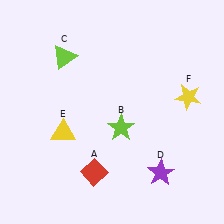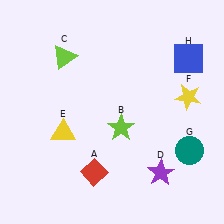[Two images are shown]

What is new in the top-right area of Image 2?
A blue square (H) was added in the top-right area of Image 2.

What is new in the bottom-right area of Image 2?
A teal circle (G) was added in the bottom-right area of Image 2.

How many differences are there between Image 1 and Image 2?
There are 2 differences between the two images.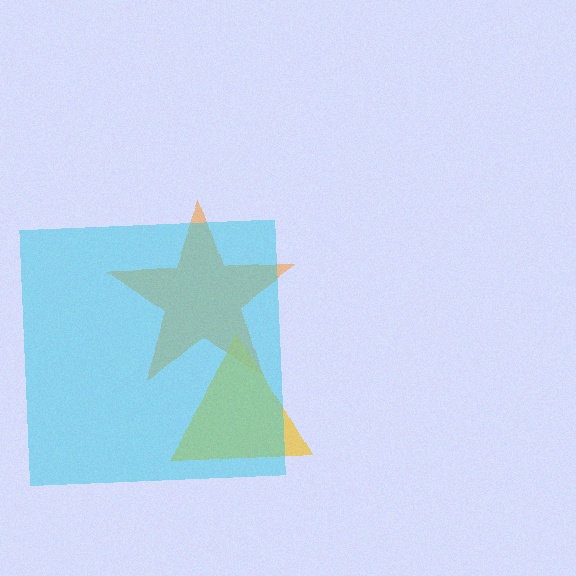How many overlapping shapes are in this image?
There are 3 overlapping shapes in the image.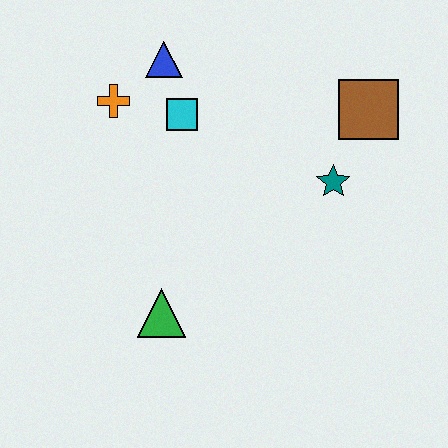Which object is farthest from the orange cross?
The brown square is farthest from the orange cross.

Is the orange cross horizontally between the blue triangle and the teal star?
No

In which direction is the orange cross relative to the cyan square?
The orange cross is to the left of the cyan square.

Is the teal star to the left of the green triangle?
No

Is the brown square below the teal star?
No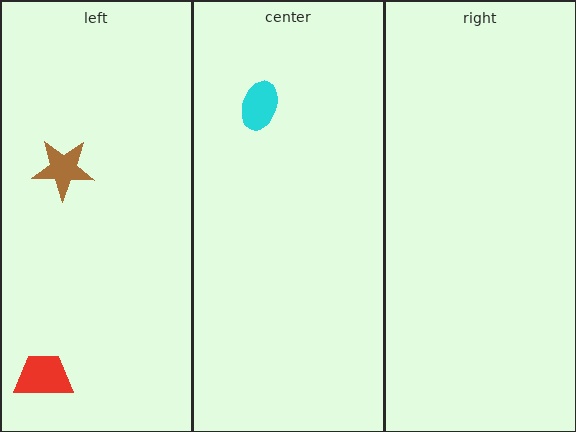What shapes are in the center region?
The cyan ellipse.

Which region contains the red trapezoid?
The left region.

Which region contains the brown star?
The left region.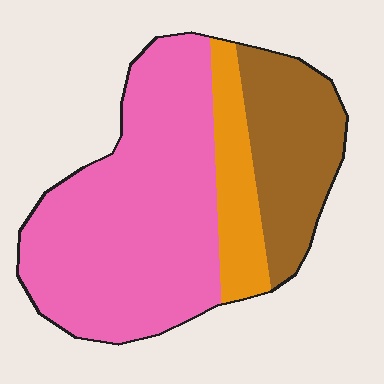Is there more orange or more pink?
Pink.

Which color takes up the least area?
Orange, at roughly 15%.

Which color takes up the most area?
Pink, at roughly 60%.